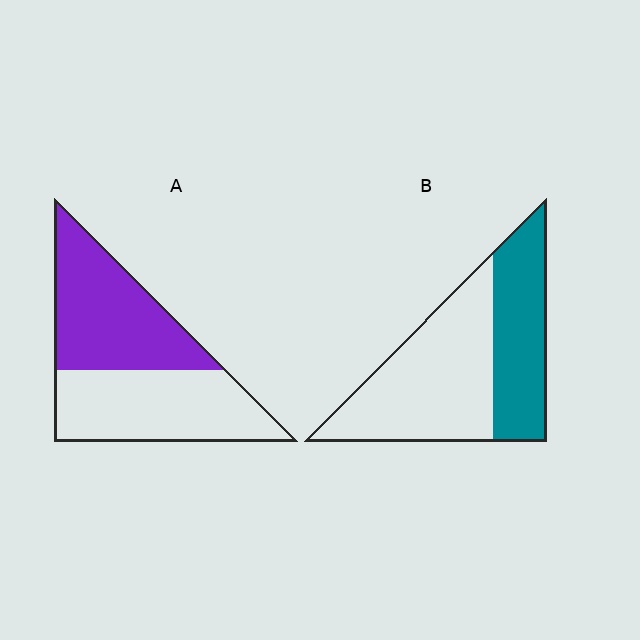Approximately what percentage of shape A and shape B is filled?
A is approximately 50% and B is approximately 40%.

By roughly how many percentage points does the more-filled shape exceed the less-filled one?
By roughly 10 percentage points (A over B).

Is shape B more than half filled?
No.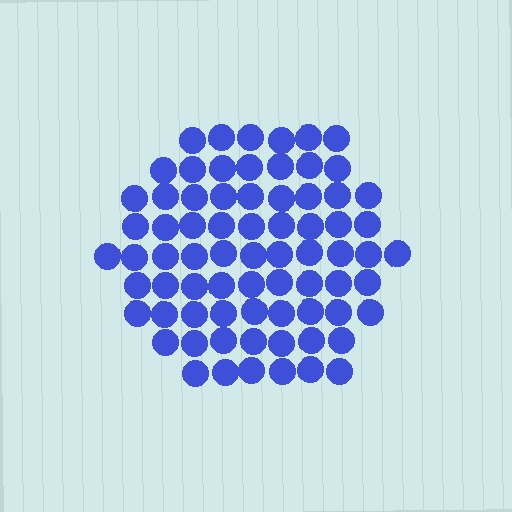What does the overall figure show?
The overall figure shows a hexagon.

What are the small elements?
The small elements are circles.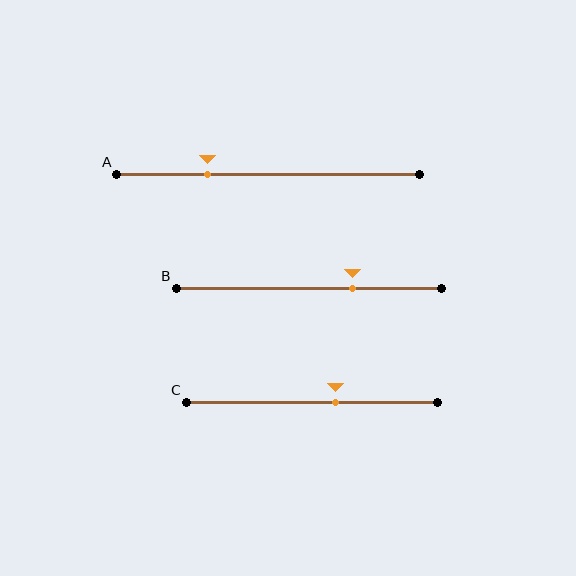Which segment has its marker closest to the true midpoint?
Segment C has its marker closest to the true midpoint.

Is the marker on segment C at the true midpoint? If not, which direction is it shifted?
No, the marker on segment C is shifted to the right by about 9% of the segment length.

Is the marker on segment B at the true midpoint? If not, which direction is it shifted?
No, the marker on segment B is shifted to the right by about 17% of the segment length.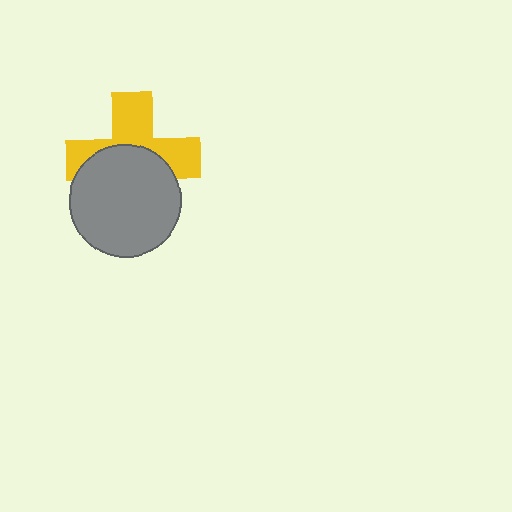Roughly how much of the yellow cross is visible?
About half of it is visible (roughly 51%).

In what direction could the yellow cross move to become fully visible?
The yellow cross could move up. That would shift it out from behind the gray circle entirely.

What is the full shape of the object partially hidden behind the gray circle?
The partially hidden object is a yellow cross.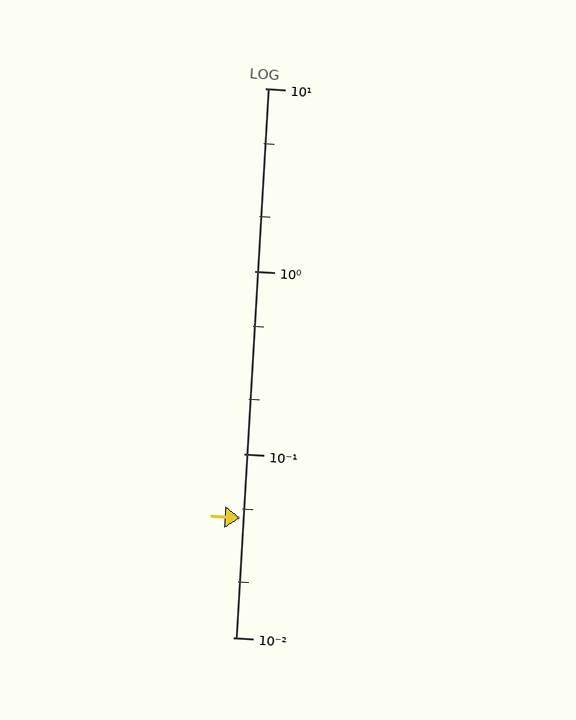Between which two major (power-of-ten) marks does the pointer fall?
The pointer is between 0.01 and 0.1.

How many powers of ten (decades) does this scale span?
The scale spans 3 decades, from 0.01 to 10.